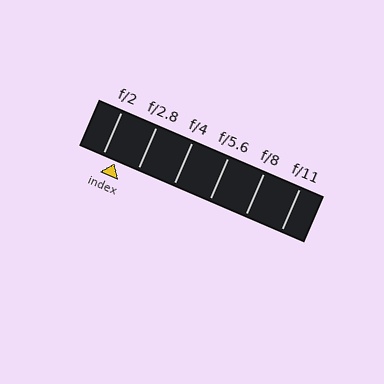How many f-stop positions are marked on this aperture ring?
There are 6 f-stop positions marked.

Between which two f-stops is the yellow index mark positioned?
The index mark is between f/2 and f/2.8.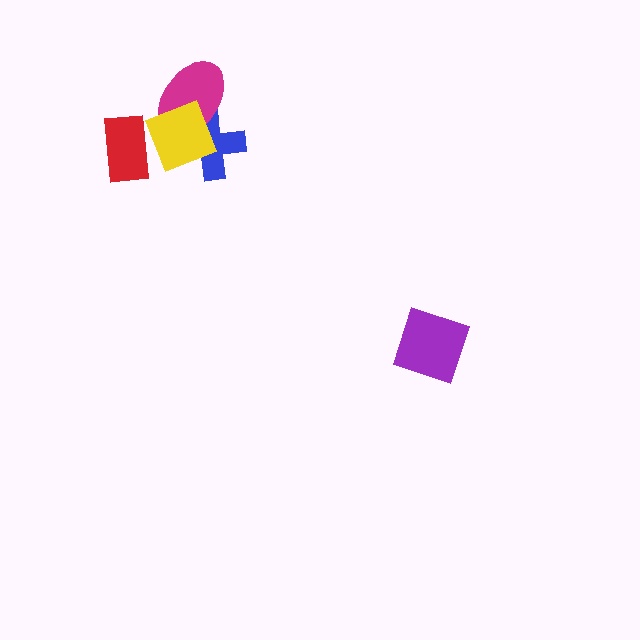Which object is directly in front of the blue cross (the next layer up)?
The magenta ellipse is directly in front of the blue cross.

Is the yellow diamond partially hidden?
Yes, it is partially covered by another shape.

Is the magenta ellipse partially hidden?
Yes, it is partially covered by another shape.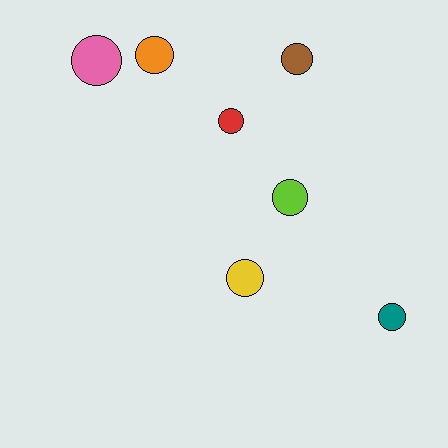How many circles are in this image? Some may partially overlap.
There are 7 circles.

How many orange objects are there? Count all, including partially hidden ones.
There is 1 orange object.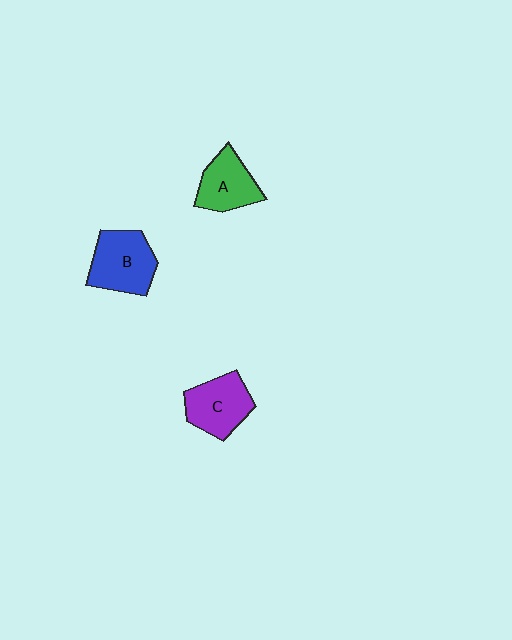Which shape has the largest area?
Shape B (blue).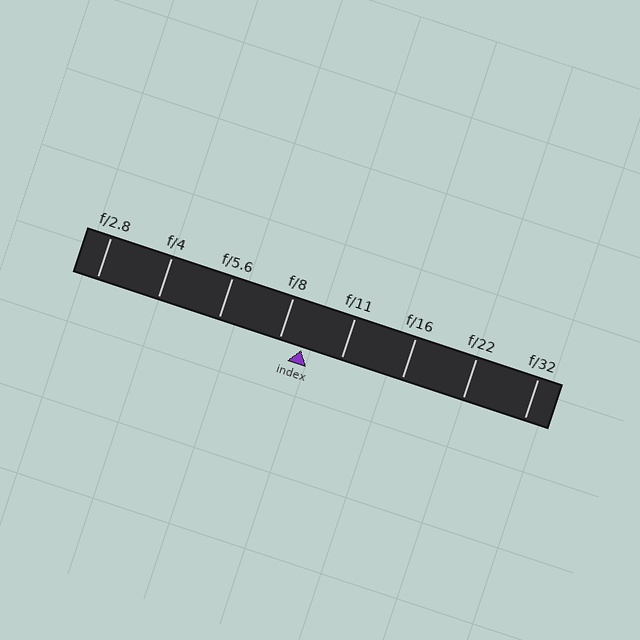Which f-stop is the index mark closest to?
The index mark is closest to f/8.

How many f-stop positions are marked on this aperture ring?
There are 8 f-stop positions marked.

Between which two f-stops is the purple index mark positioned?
The index mark is between f/8 and f/11.